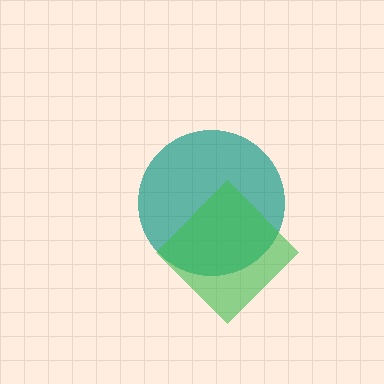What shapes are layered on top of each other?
The layered shapes are: a teal circle, a green diamond.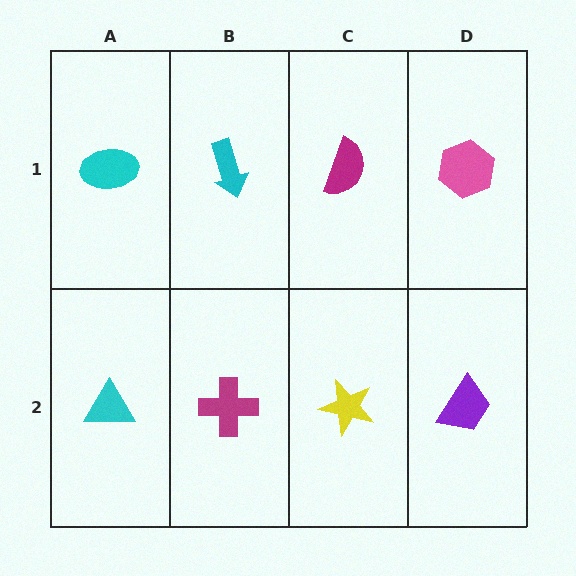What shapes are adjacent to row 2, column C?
A magenta semicircle (row 1, column C), a magenta cross (row 2, column B), a purple trapezoid (row 2, column D).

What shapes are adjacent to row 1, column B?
A magenta cross (row 2, column B), a cyan ellipse (row 1, column A), a magenta semicircle (row 1, column C).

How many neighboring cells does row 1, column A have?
2.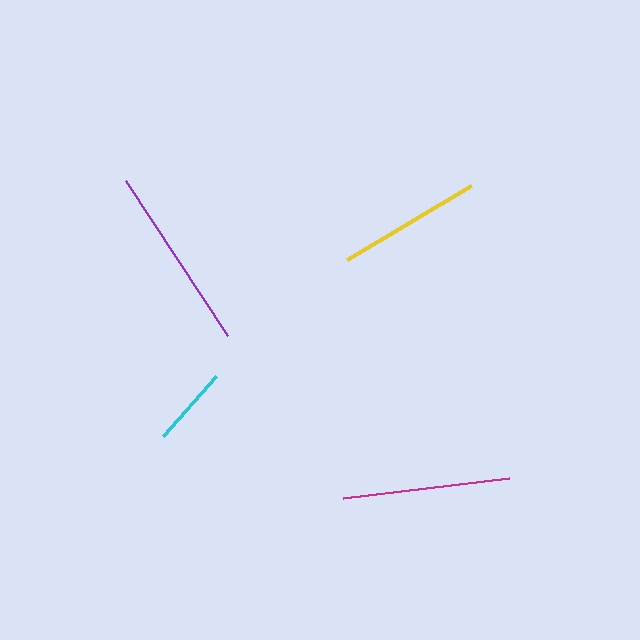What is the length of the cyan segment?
The cyan segment is approximately 80 pixels long.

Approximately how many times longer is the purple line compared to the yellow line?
The purple line is approximately 1.3 times the length of the yellow line.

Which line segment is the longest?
The purple line is the longest at approximately 186 pixels.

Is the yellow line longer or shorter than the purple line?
The purple line is longer than the yellow line.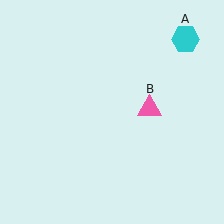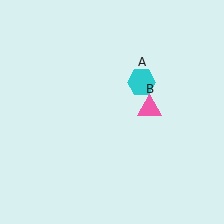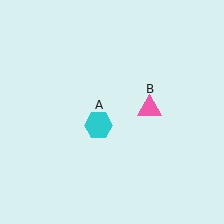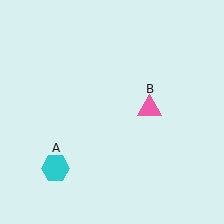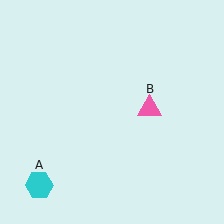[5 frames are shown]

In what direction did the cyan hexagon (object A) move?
The cyan hexagon (object A) moved down and to the left.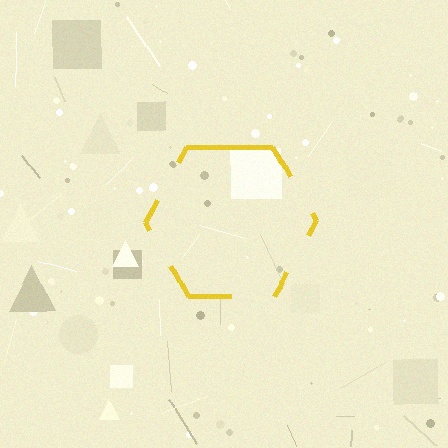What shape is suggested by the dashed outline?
The dashed outline suggests a hexagon.